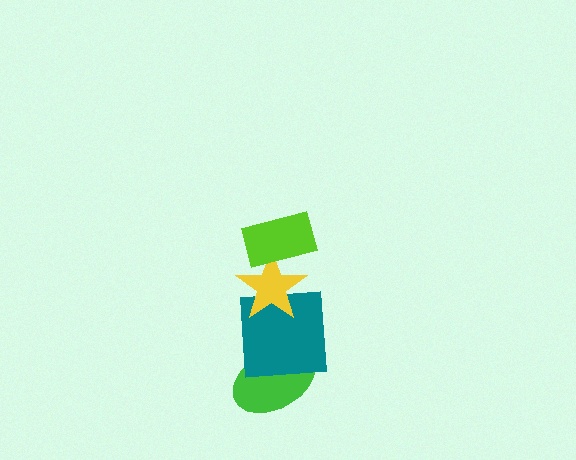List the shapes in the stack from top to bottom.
From top to bottom: the lime rectangle, the yellow star, the teal square, the green ellipse.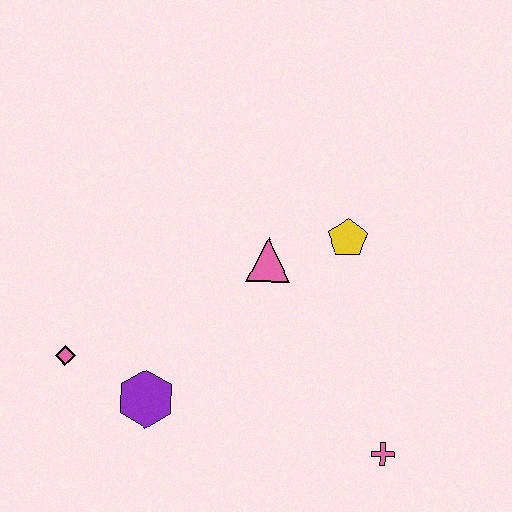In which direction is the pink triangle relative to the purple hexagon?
The pink triangle is above the purple hexagon.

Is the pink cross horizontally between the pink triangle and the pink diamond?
No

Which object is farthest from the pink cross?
The pink diamond is farthest from the pink cross.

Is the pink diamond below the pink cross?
No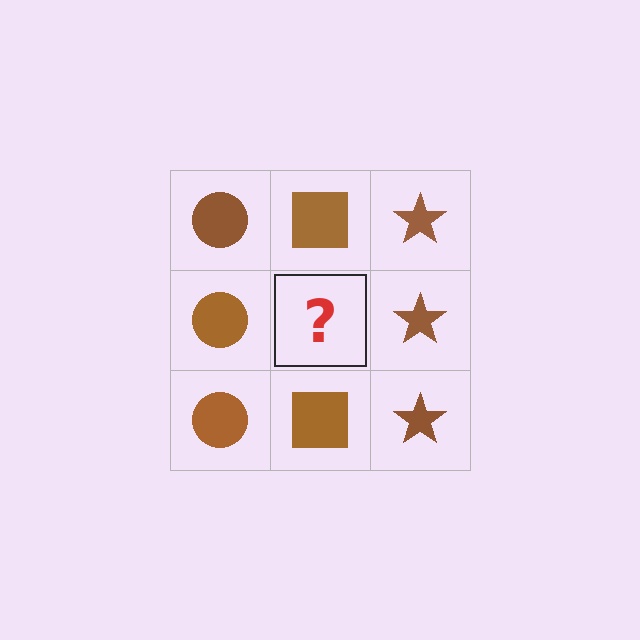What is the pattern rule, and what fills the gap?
The rule is that each column has a consistent shape. The gap should be filled with a brown square.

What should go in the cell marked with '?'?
The missing cell should contain a brown square.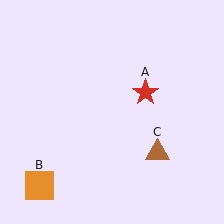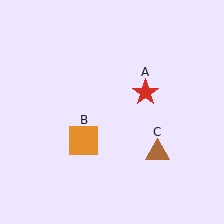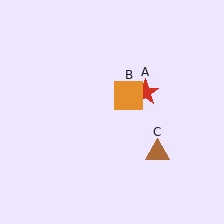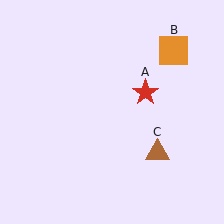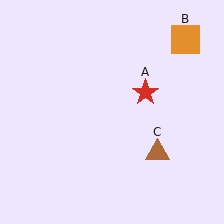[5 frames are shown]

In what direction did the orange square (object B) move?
The orange square (object B) moved up and to the right.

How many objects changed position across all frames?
1 object changed position: orange square (object B).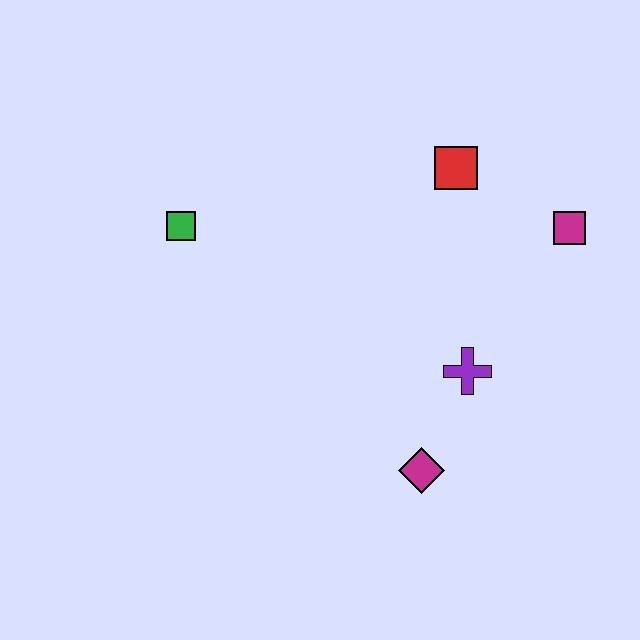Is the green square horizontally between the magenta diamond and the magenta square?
No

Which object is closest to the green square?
The red square is closest to the green square.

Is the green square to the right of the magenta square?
No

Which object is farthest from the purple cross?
The green square is farthest from the purple cross.